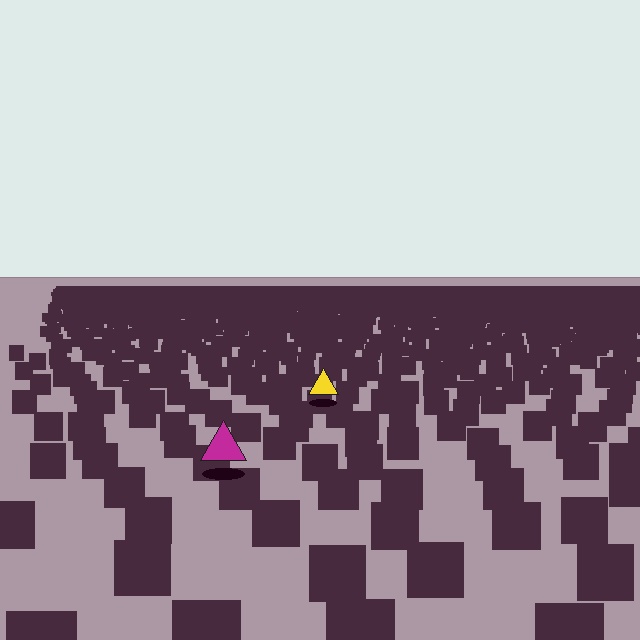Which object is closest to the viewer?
The magenta triangle is closest. The texture marks near it are larger and more spread out.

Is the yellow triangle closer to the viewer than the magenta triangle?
No. The magenta triangle is closer — you can tell from the texture gradient: the ground texture is coarser near it.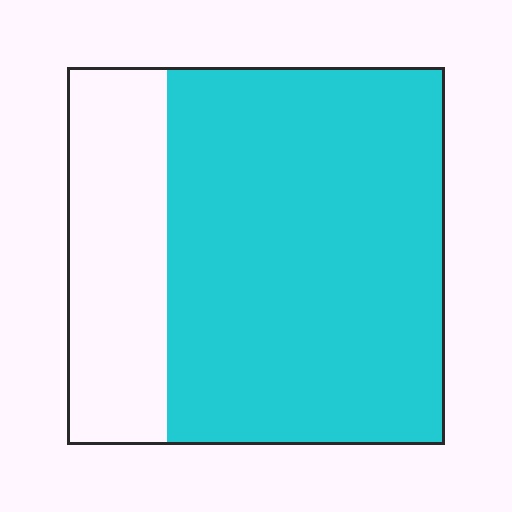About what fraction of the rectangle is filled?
About three quarters (3/4).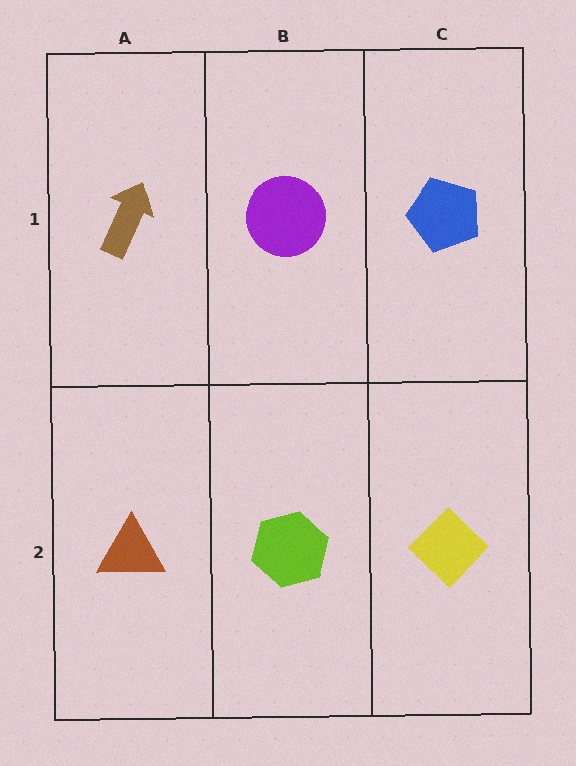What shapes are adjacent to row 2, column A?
A brown arrow (row 1, column A), a lime hexagon (row 2, column B).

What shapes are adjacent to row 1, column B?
A lime hexagon (row 2, column B), a brown arrow (row 1, column A), a blue pentagon (row 1, column C).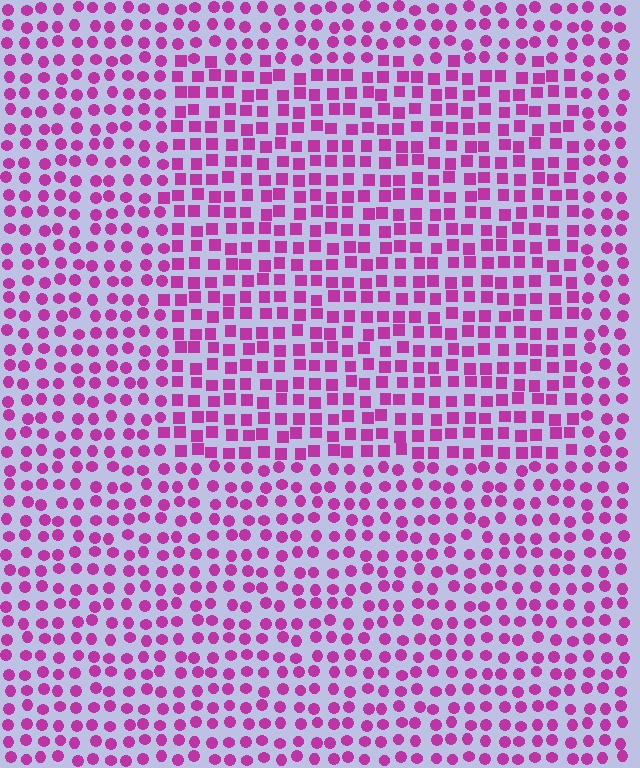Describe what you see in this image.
The image is filled with small magenta elements arranged in a uniform grid. A rectangle-shaped region contains squares, while the surrounding area contains circles. The boundary is defined purely by the change in element shape.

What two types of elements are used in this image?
The image uses squares inside the rectangle region and circles outside it.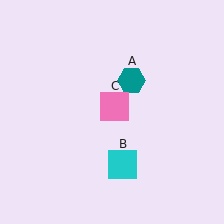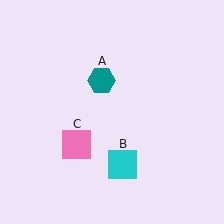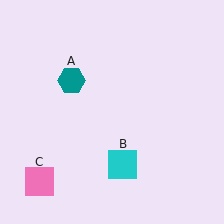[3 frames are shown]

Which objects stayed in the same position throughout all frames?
Cyan square (object B) remained stationary.